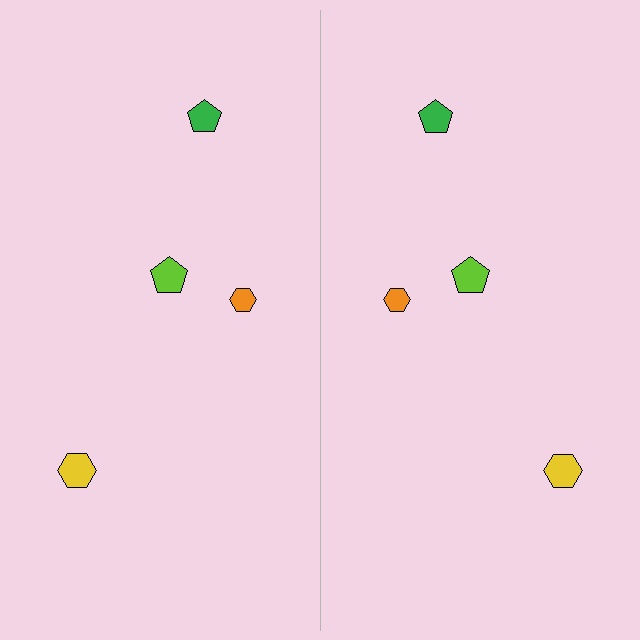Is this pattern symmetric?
Yes, this pattern has bilateral (reflection) symmetry.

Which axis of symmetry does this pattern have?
The pattern has a vertical axis of symmetry running through the center of the image.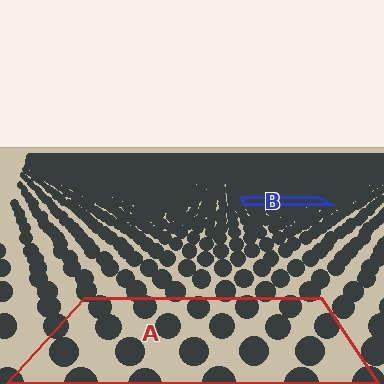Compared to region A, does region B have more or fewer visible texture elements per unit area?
Region B has more texture elements per unit area — they are packed more densely because it is farther away.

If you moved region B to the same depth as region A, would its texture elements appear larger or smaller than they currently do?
They would appear larger. At a closer depth, the same texture elements are projected at a bigger on-screen size.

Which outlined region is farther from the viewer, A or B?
Region B is farther from the viewer — the texture elements inside it appear smaller and more densely packed.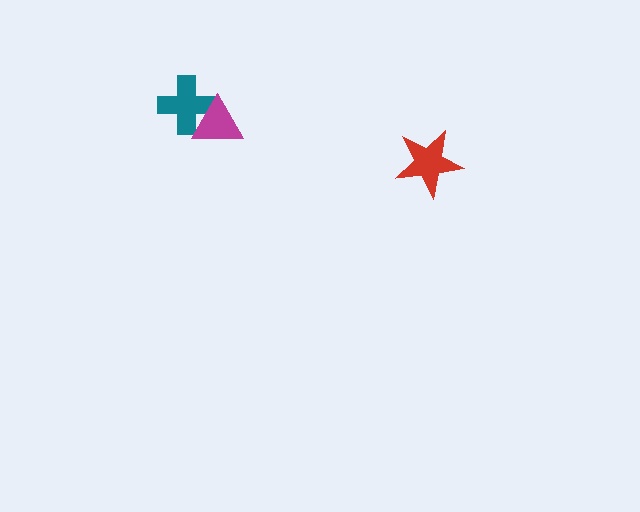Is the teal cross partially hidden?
Yes, it is partially covered by another shape.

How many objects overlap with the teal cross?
1 object overlaps with the teal cross.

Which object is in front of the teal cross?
The magenta triangle is in front of the teal cross.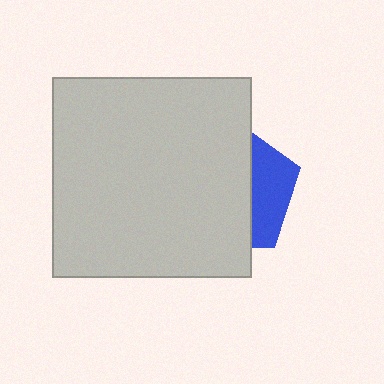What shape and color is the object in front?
The object in front is a light gray square.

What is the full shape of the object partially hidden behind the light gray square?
The partially hidden object is a blue pentagon.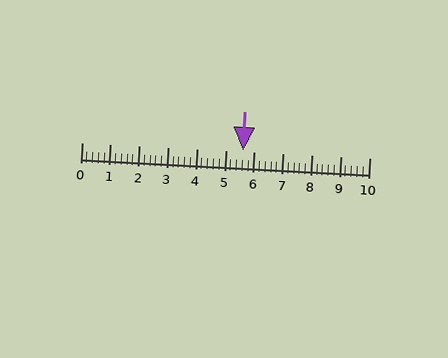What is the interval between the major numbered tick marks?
The major tick marks are spaced 1 units apart.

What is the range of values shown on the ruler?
The ruler shows values from 0 to 10.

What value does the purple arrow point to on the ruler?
The purple arrow points to approximately 5.6.